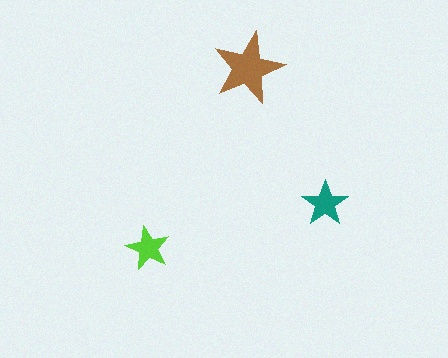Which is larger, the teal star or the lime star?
The teal one.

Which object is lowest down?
The lime star is bottommost.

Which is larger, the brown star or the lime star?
The brown one.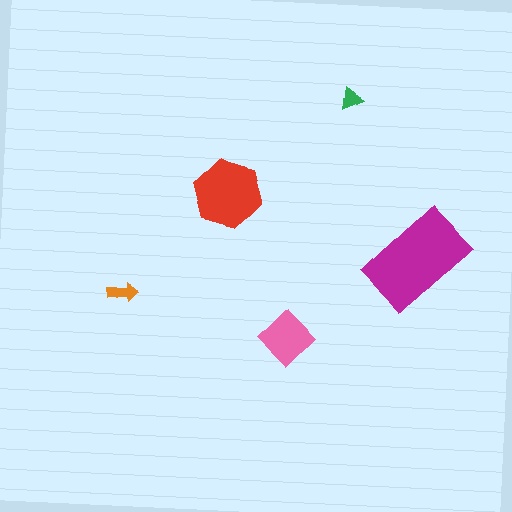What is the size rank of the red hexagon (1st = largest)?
2nd.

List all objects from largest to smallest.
The magenta rectangle, the red hexagon, the pink diamond, the orange arrow, the green triangle.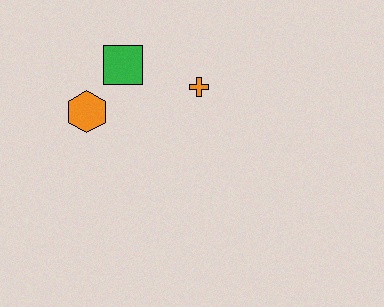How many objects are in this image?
There are 3 objects.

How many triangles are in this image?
There are no triangles.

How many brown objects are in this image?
There are no brown objects.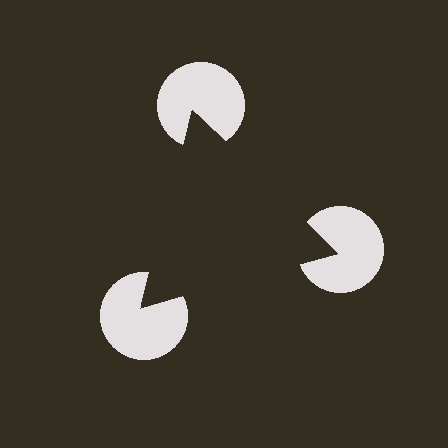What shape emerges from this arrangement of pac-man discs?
An illusory triangle — its edges are inferred from the aligned wedge cuts in the pac-man discs, not physically drawn.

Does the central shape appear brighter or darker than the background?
It typically appears slightly darker than the background, even though no actual brightness change is drawn.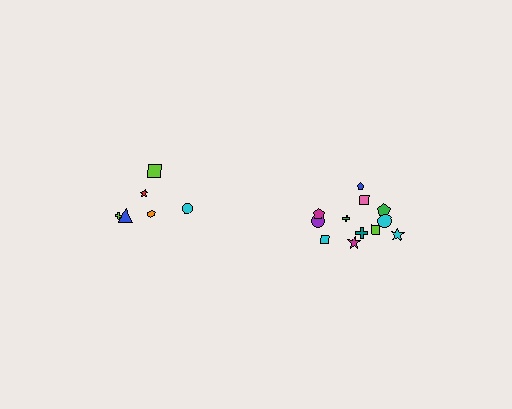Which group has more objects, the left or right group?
The right group.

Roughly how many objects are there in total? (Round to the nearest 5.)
Roughly 20 objects in total.